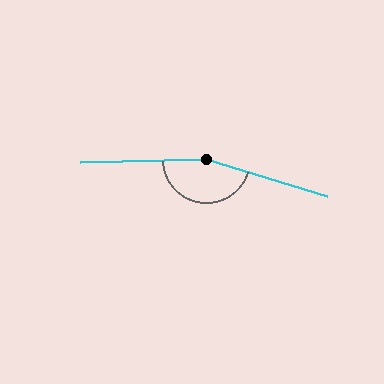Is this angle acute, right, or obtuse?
It is obtuse.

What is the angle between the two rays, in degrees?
Approximately 162 degrees.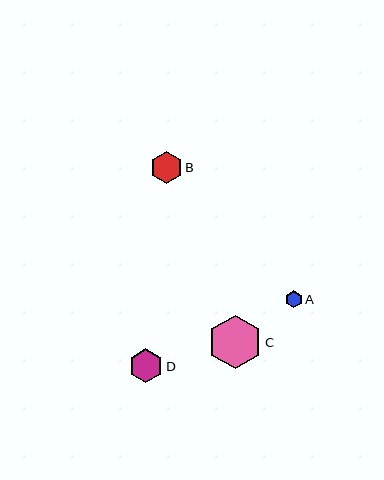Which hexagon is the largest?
Hexagon C is the largest with a size of approximately 54 pixels.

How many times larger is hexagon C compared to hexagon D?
Hexagon C is approximately 1.6 times the size of hexagon D.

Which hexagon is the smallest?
Hexagon A is the smallest with a size of approximately 17 pixels.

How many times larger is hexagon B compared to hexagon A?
Hexagon B is approximately 1.9 times the size of hexagon A.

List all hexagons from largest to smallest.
From largest to smallest: C, D, B, A.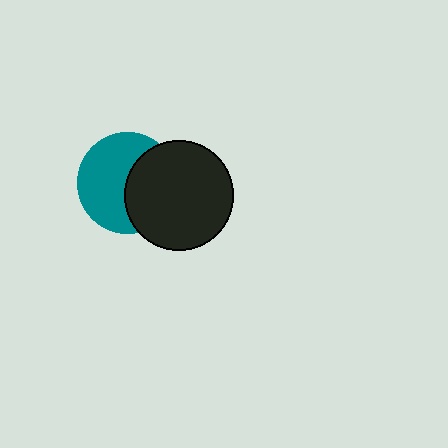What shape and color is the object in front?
The object in front is a black circle.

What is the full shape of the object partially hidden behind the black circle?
The partially hidden object is a teal circle.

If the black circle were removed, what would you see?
You would see the complete teal circle.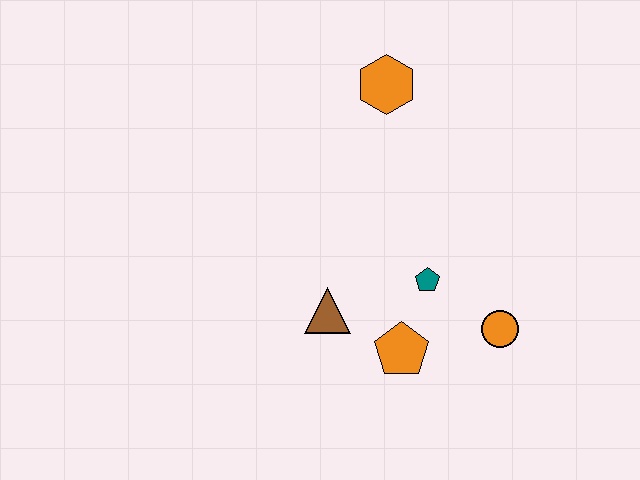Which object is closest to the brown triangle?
The orange pentagon is closest to the brown triangle.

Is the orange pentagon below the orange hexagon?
Yes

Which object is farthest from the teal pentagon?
The orange hexagon is farthest from the teal pentagon.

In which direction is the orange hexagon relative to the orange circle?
The orange hexagon is above the orange circle.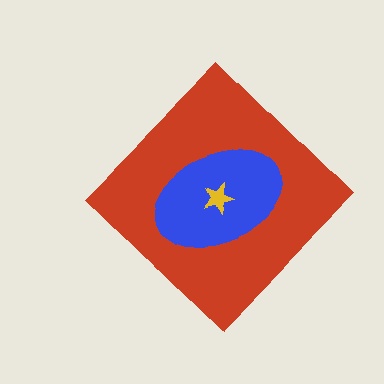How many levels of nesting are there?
3.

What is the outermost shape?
The red diamond.